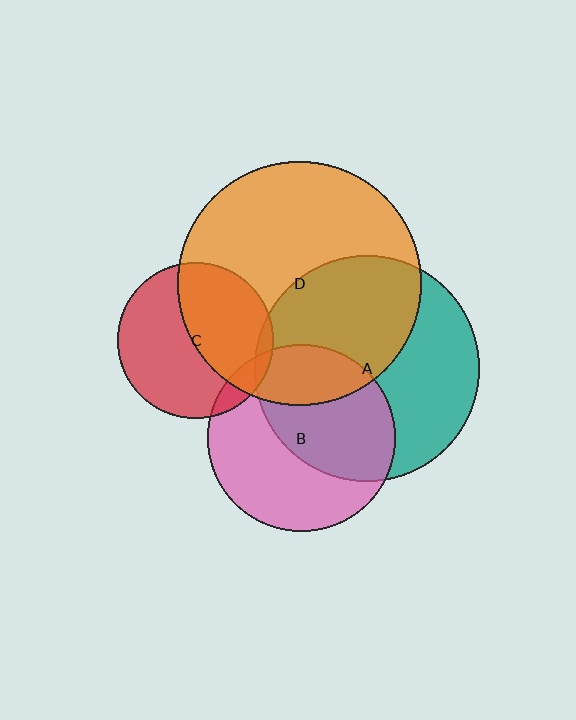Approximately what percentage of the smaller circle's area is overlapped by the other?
Approximately 25%.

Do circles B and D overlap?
Yes.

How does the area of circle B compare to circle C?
Approximately 1.4 times.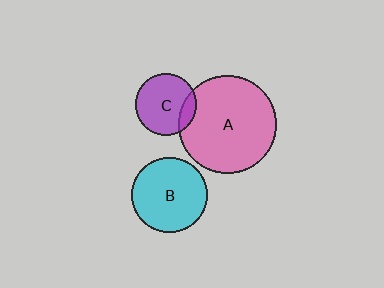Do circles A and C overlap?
Yes.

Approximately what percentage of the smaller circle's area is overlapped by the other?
Approximately 15%.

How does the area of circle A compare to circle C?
Approximately 2.5 times.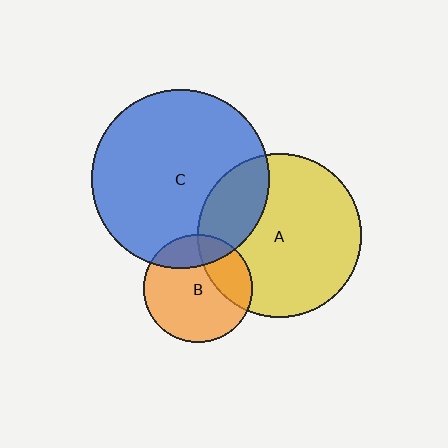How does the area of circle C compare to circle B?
Approximately 2.7 times.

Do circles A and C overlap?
Yes.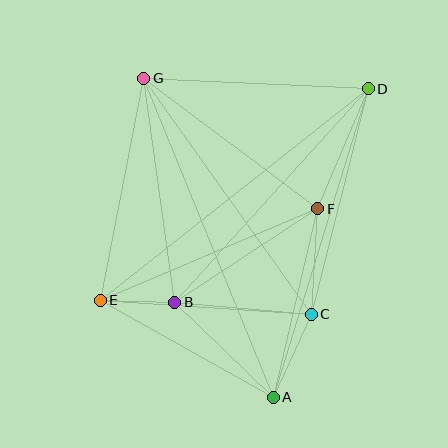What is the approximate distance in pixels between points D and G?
The distance between D and G is approximately 225 pixels.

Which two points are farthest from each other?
Points A and G are farthest from each other.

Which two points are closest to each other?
Points B and E are closest to each other.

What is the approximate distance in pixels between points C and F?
The distance between C and F is approximately 106 pixels.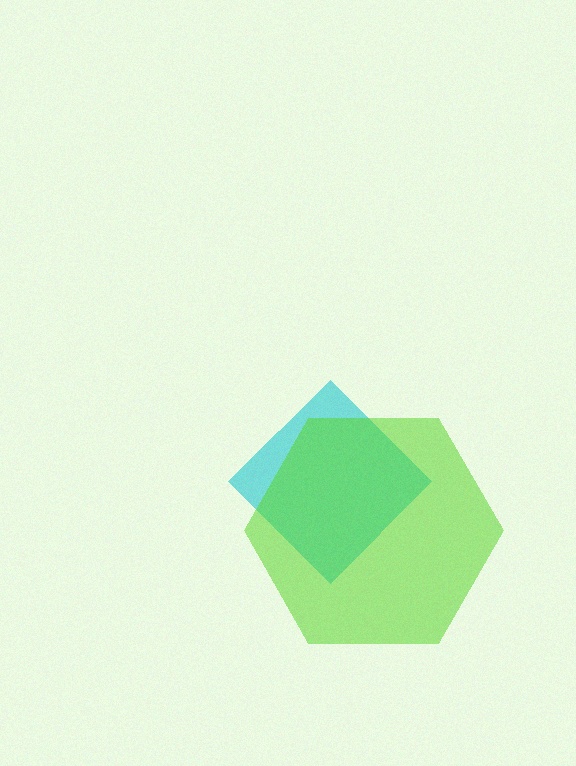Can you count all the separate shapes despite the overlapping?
Yes, there are 2 separate shapes.